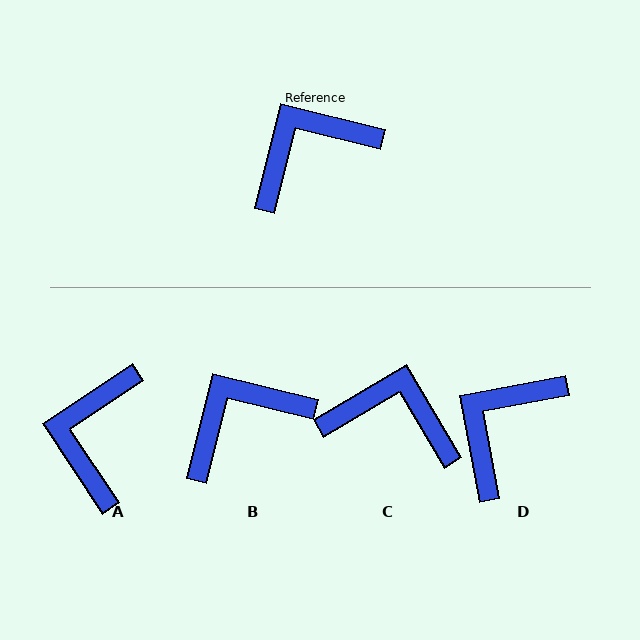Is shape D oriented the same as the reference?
No, it is off by about 24 degrees.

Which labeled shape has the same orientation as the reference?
B.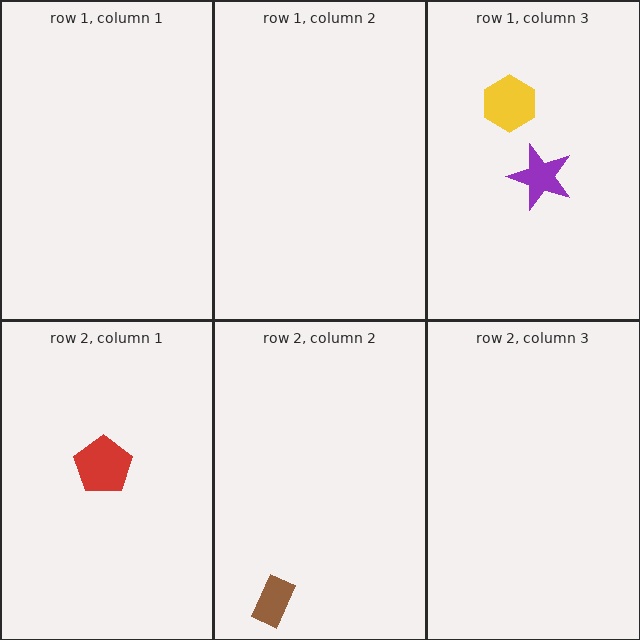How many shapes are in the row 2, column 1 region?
1.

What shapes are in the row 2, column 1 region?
The red pentagon.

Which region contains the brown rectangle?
The row 2, column 2 region.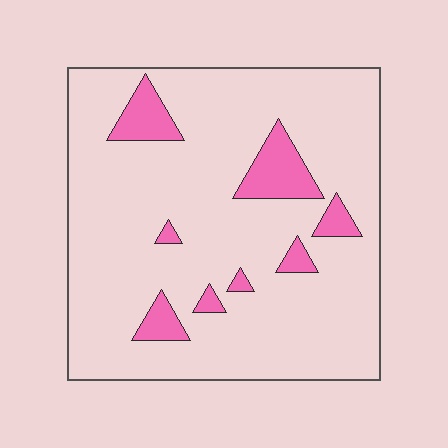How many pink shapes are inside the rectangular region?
8.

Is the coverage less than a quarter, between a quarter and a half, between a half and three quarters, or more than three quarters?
Less than a quarter.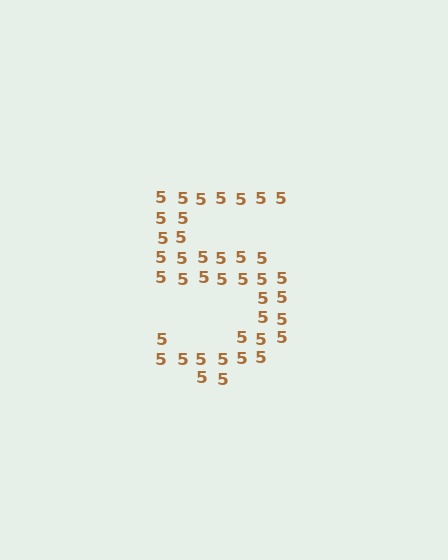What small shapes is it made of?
It is made of small digit 5's.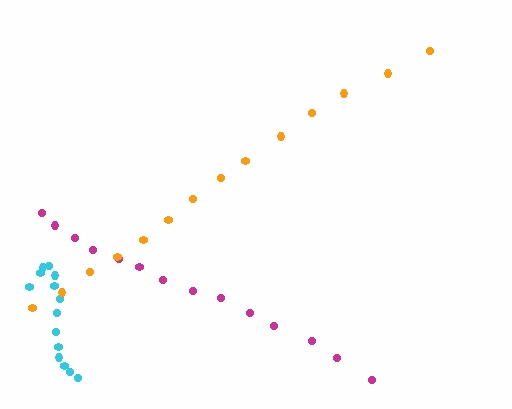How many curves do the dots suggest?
There are 3 distinct paths.